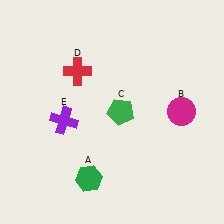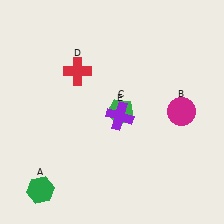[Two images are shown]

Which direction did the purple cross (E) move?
The purple cross (E) moved right.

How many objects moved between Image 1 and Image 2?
2 objects moved between the two images.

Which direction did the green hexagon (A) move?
The green hexagon (A) moved left.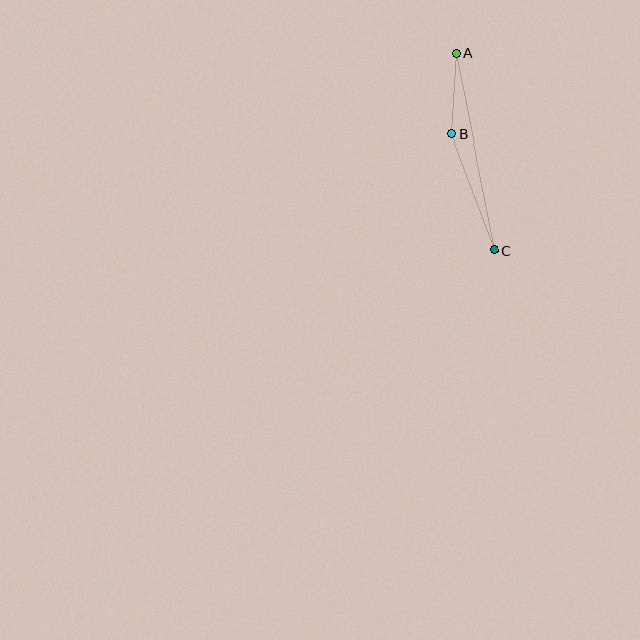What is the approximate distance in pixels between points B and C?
The distance between B and C is approximately 124 pixels.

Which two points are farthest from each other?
Points A and C are farthest from each other.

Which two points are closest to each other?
Points A and B are closest to each other.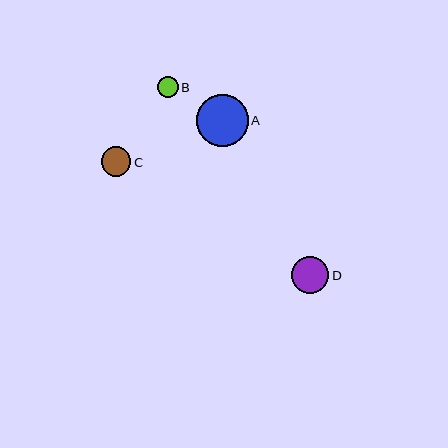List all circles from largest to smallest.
From largest to smallest: A, D, C, B.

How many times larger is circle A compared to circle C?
Circle A is approximately 1.8 times the size of circle C.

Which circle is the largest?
Circle A is the largest with a size of approximately 52 pixels.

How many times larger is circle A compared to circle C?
Circle A is approximately 1.8 times the size of circle C.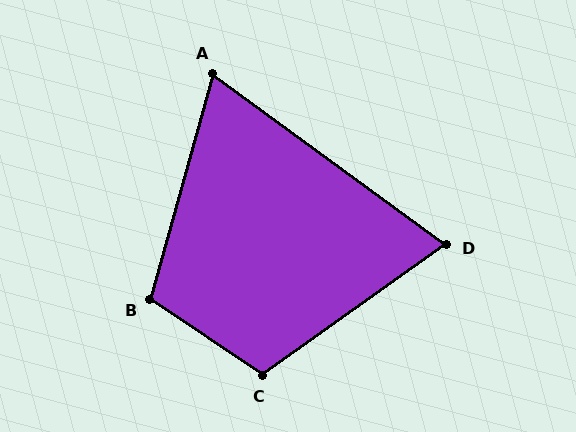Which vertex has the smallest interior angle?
A, at approximately 69 degrees.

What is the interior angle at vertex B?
Approximately 109 degrees (obtuse).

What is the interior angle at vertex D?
Approximately 71 degrees (acute).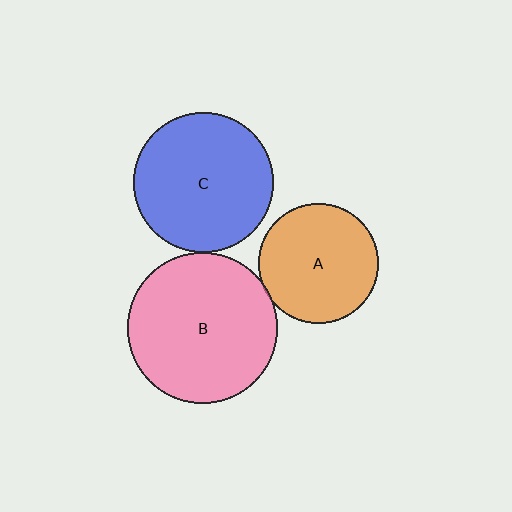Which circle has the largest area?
Circle B (pink).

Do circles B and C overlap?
Yes.